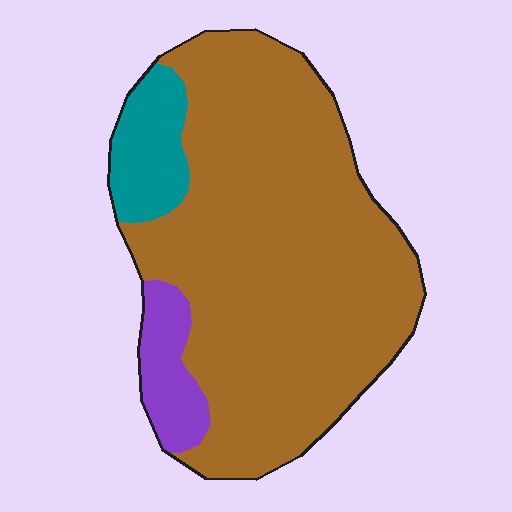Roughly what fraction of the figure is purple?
Purple takes up about one tenth (1/10) of the figure.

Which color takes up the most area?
Brown, at roughly 80%.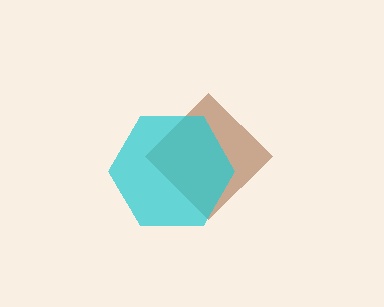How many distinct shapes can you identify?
There are 2 distinct shapes: a brown diamond, a cyan hexagon.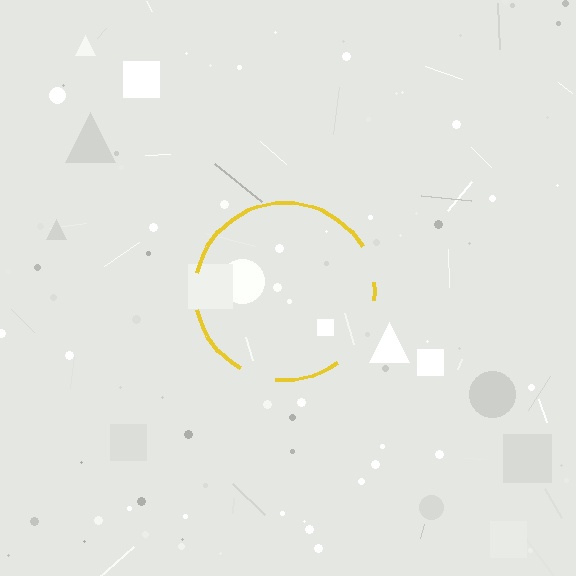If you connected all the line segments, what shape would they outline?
They would outline a circle.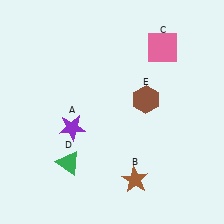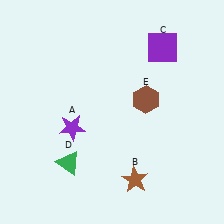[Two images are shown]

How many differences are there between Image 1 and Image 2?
There is 1 difference between the two images.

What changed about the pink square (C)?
In Image 1, C is pink. In Image 2, it changed to purple.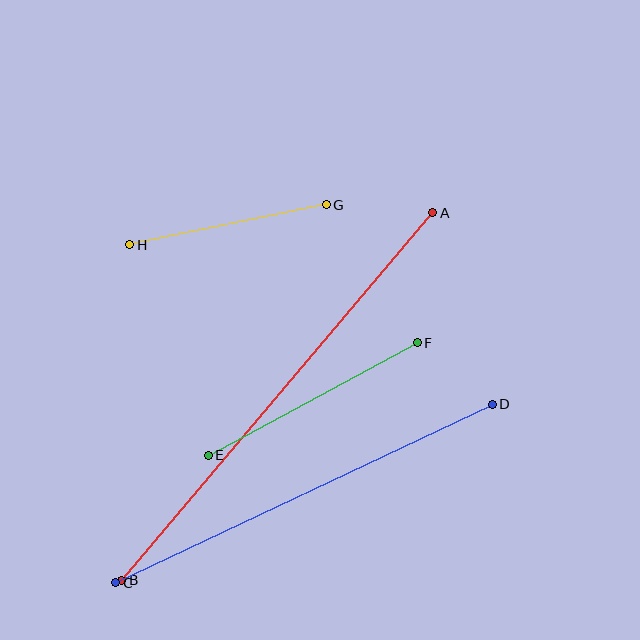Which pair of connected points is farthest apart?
Points A and B are farthest apart.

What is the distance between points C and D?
The distance is approximately 416 pixels.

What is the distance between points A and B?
The distance is approximately 481 pixels.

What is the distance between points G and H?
The distance is approximately 201 pixels.